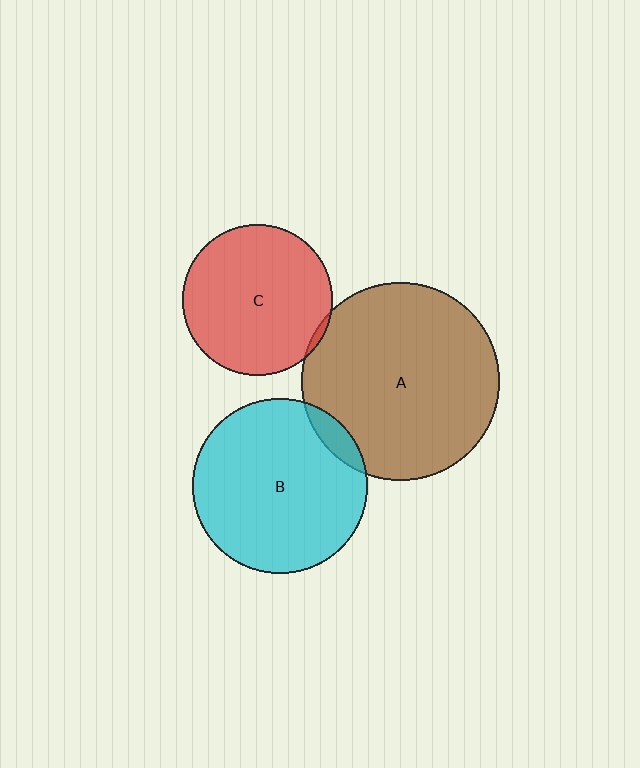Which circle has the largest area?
Circle A (brown).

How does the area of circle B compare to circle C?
Approximately 1.3 times.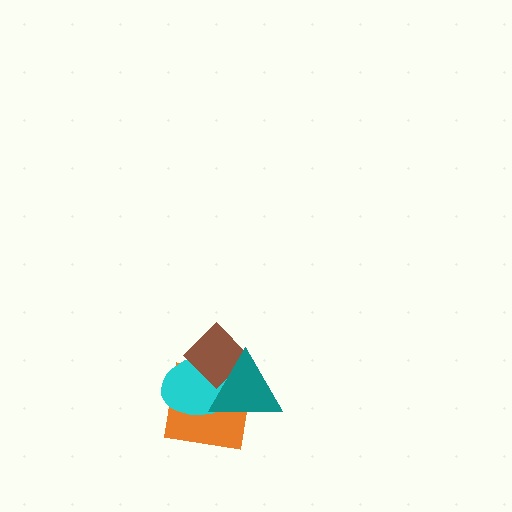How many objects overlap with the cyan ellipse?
3 objects overlap with the cyan ellipse.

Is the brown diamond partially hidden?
Yes, it is partially covered by another shape.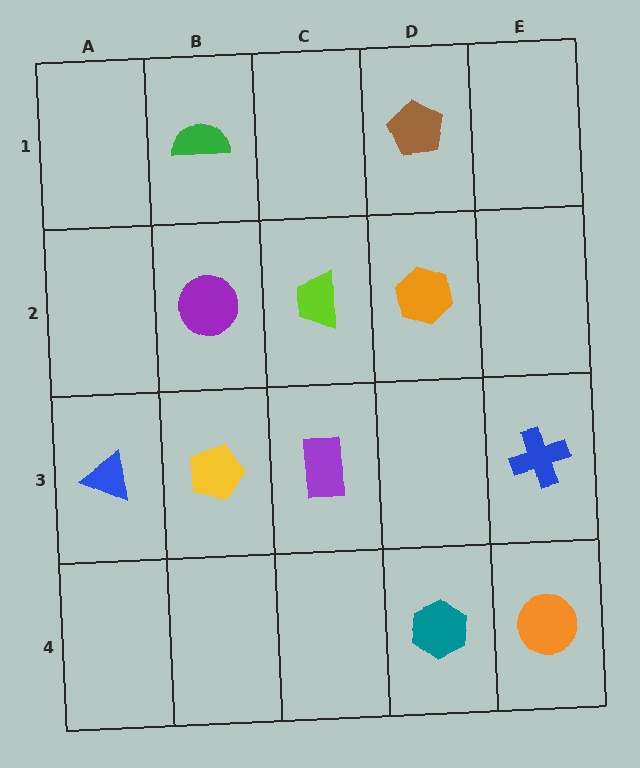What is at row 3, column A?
A blue triangle.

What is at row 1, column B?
A green semicircle.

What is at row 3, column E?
A blue cross.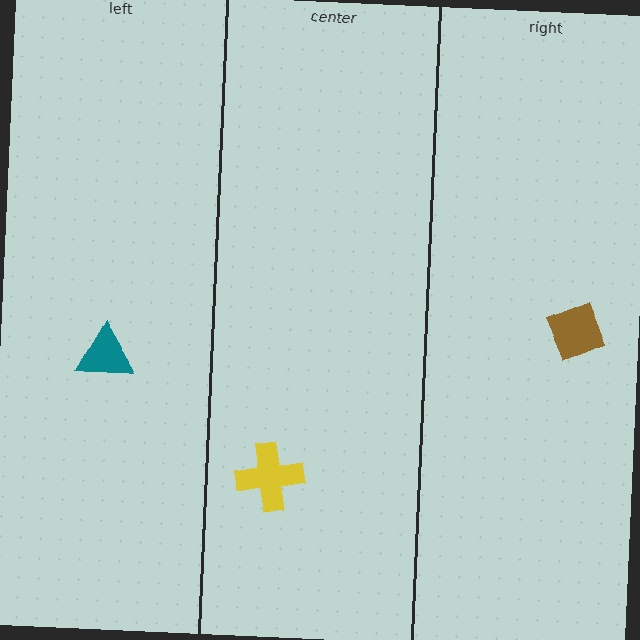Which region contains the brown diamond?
The right region.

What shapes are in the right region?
The brown diamond.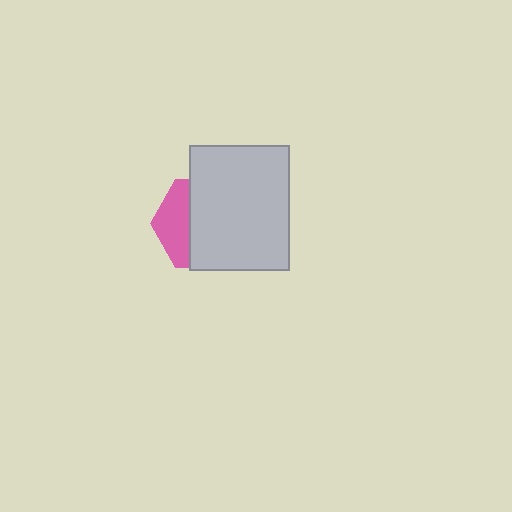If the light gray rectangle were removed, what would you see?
You would see the complete pink hexagon.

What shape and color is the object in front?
The object in front is a light gray rectangle.